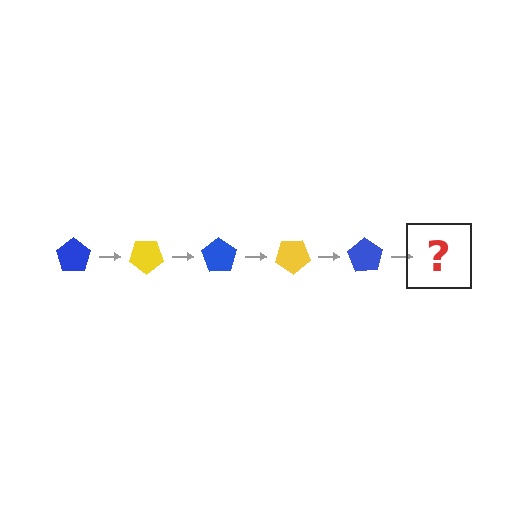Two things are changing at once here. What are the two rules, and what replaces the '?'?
The two rules are that it rotates 35 degrees each step and the color cycles through blue and yellow. The '?' should be a yellow pentagon, rotated 175 degrees from the start.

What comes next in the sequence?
The next element should be a yellow pentagon, rotated 175 degrees from the start.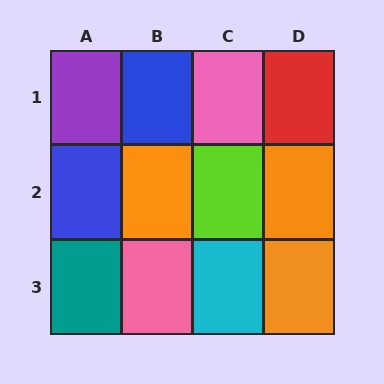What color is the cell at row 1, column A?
Purple.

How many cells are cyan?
1 cell is cyan.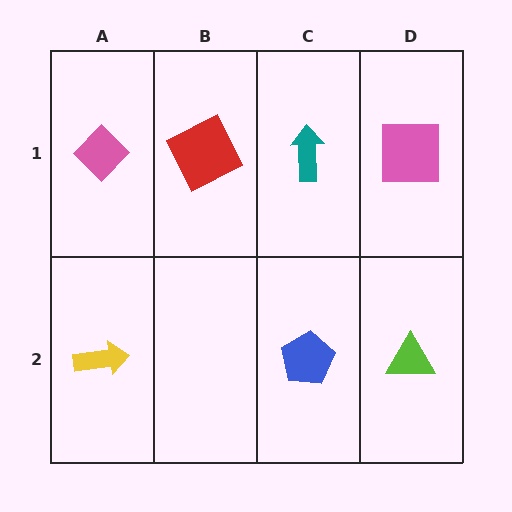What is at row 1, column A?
A pink diamond.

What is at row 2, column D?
A lime triangle.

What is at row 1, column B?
A red square.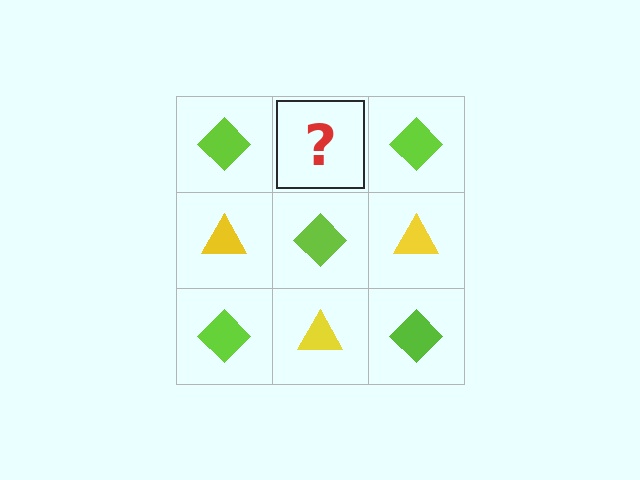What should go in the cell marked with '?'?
The missing cell should contain a yellow triangle.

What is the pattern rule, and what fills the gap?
The rule is that it alternates lime diamond and yellow triangle in a checkerboard pattern. The gap should be filled with a yellow triangle.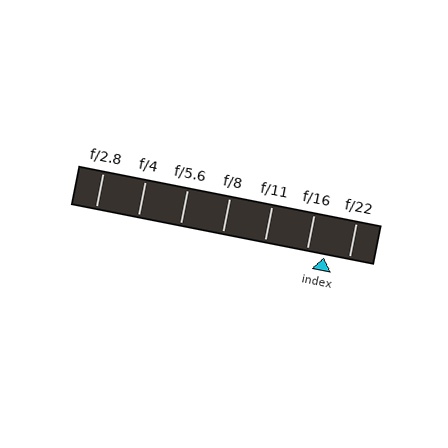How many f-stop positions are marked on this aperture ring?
There are 7 f-stop positions marked.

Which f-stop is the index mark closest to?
The index mark is closest to f/16.